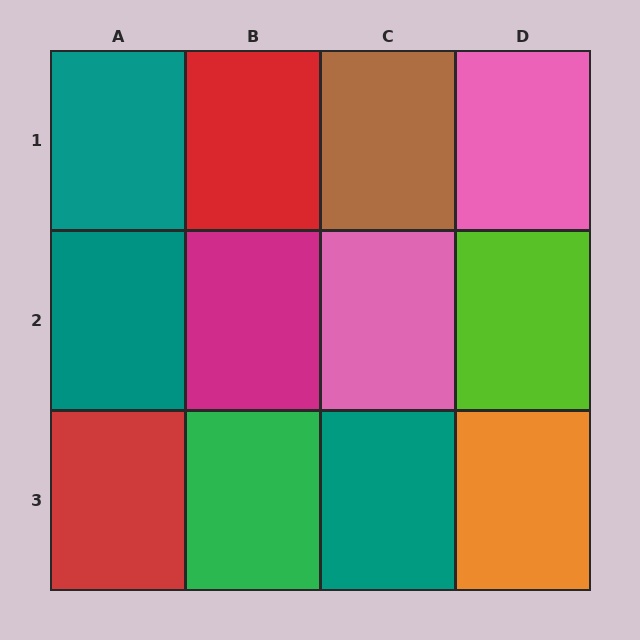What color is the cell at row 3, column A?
Red.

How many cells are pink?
2 cells are pink.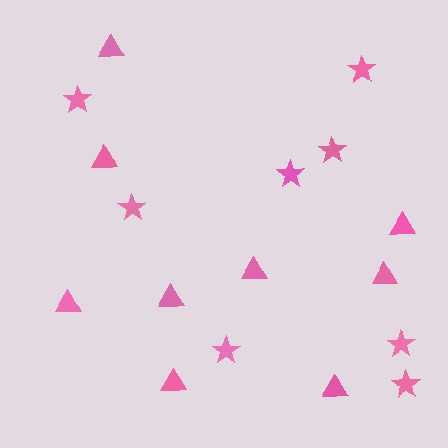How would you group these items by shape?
There are 2 groups: one group of stars (8) and one group of triangles (9).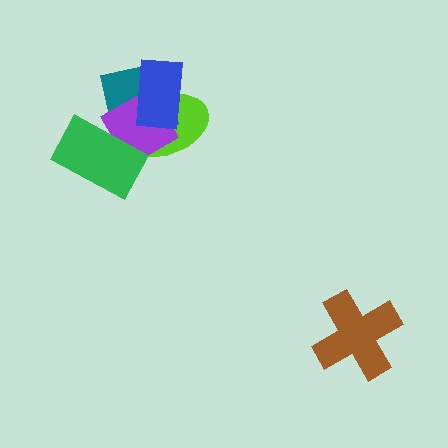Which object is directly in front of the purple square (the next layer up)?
The green rectangle is directly in front of the purple square.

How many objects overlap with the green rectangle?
2 objects overlap with the green rectangle.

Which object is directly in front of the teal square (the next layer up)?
The purple square is directly in front of the teal square.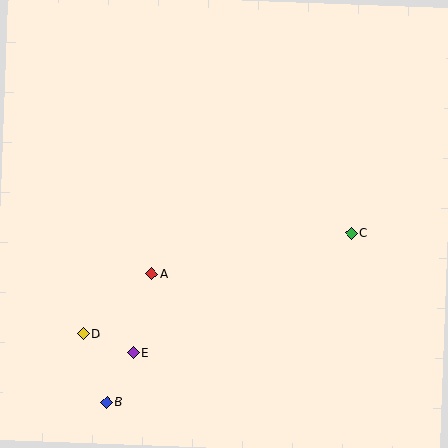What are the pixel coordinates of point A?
Point A is at (152, 274).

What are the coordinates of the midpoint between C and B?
The midpoint between C and B is at (229, 318).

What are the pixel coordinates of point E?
Point E is at (134, 353).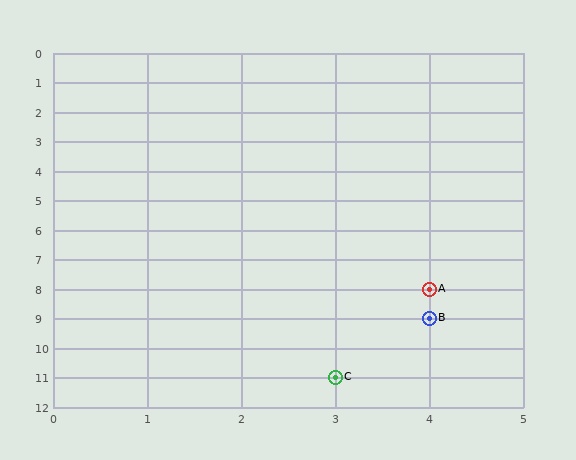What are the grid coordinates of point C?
Point C is at grid coordinates (3, 11).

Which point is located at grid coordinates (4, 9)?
Point B is at (4, 9).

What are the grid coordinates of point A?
Point A is at grid coordinates (4, 8).